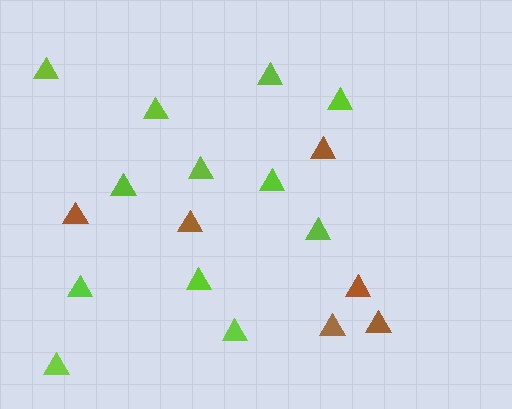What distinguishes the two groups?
There are 2 groups: one group of brown triangles (6) and one group of lime triangles (12).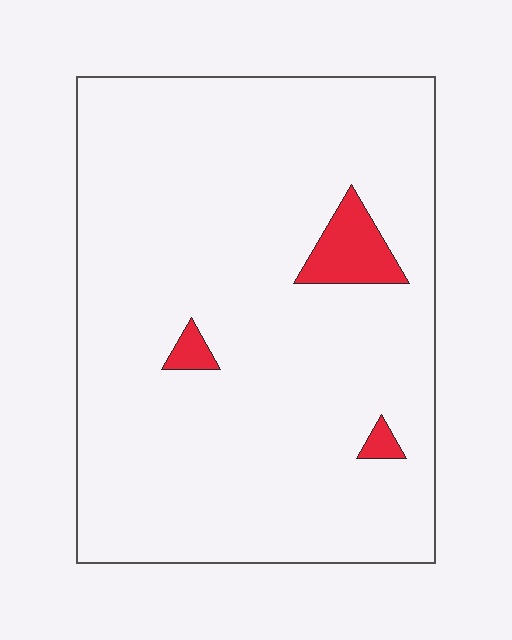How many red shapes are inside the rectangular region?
3.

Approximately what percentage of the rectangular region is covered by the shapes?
Approximately 5%.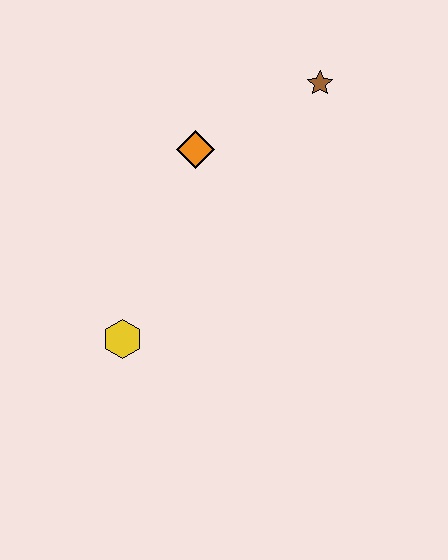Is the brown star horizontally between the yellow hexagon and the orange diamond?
No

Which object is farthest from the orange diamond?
The yellow hexagon is farthest from the orange diamond.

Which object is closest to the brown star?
The orange diamond is closest to the brown star.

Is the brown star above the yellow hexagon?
Yes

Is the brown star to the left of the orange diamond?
No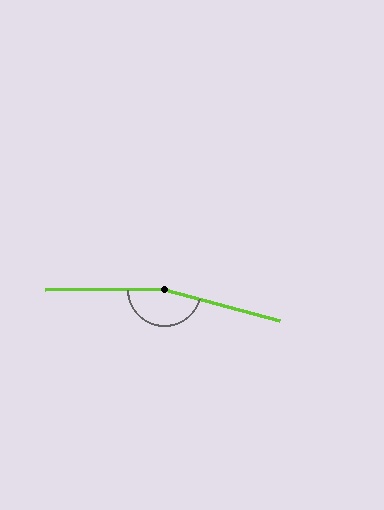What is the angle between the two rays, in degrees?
Approximately 165 degrees.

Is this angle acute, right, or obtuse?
It is obtuse.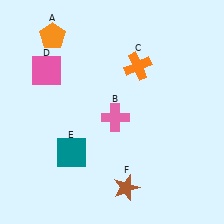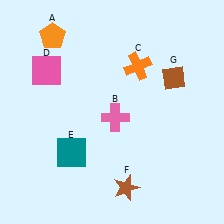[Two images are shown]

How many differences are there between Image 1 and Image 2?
There is 1 difference between the two images.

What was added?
A brown diamond (G) was added in Image 2.